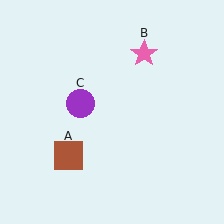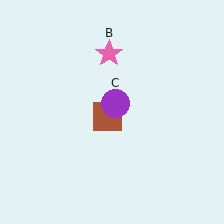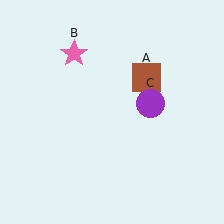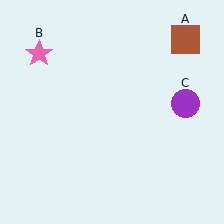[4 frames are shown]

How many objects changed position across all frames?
3 objects changed position: brown square (object A), pink star (object B), purple circle (object C).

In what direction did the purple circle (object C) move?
The purple circle (object C) moved right.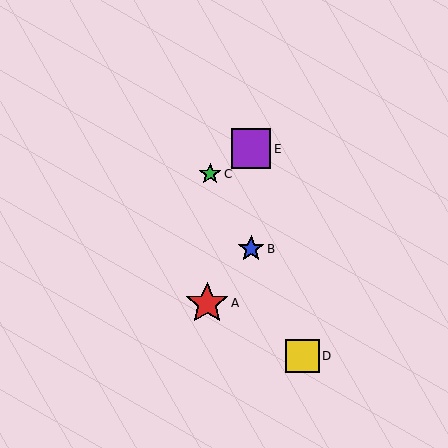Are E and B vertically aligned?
Yes, both are at x≈251.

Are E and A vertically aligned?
No, E is at x≈251 and A is at x≈207.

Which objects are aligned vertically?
Objects B, E are aligned vertically.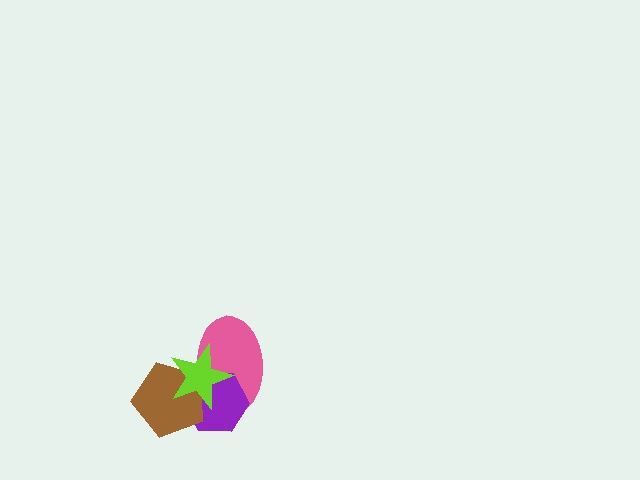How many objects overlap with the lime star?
3 objects overlap with the lime star.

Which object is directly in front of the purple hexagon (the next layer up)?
The brown pentagon is directly in front of the purple hexagon.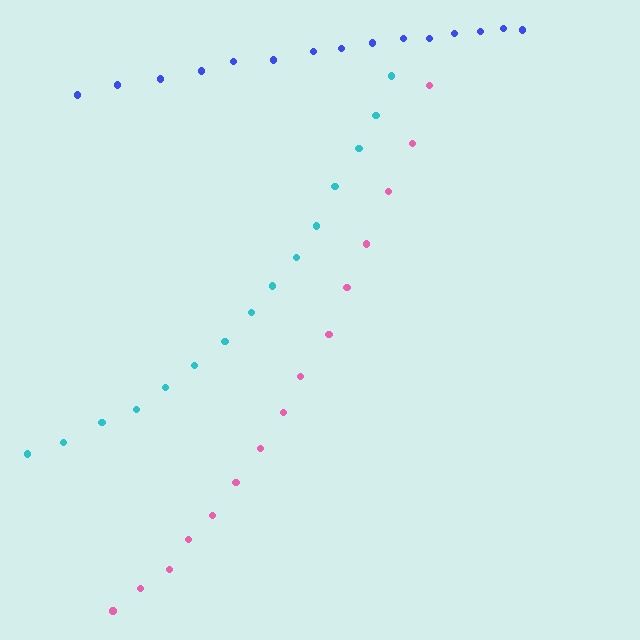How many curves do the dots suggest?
There are 3 distinct paths.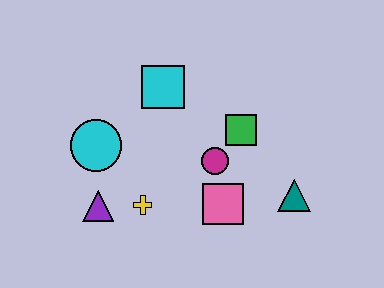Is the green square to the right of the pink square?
Yes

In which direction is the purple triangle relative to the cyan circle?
The purple triangle is below the cyan circle.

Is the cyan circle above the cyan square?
No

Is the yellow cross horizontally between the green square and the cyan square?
No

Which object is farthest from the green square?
The purple triangle is farthest from the green square.